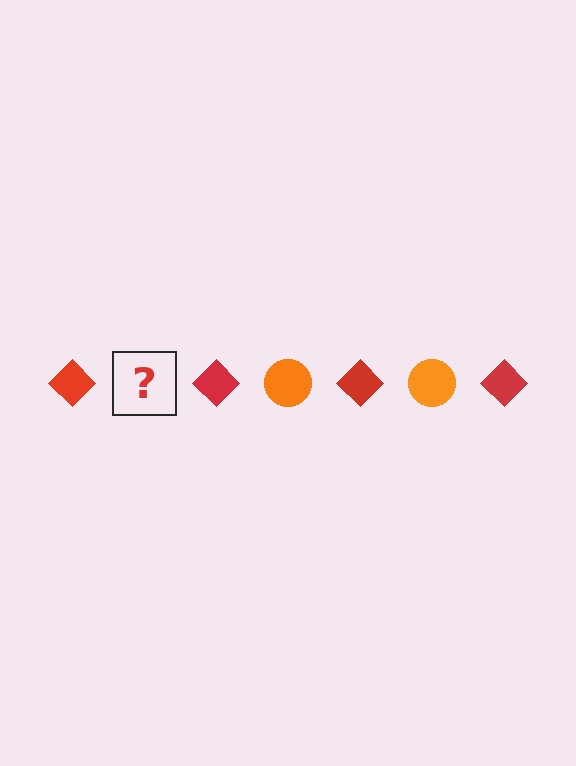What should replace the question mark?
The question mark should be replaced with an orange circle.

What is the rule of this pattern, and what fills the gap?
The rule is that the pattern alternates between red diamond and orange circle. The gap should be filled with an orange circle.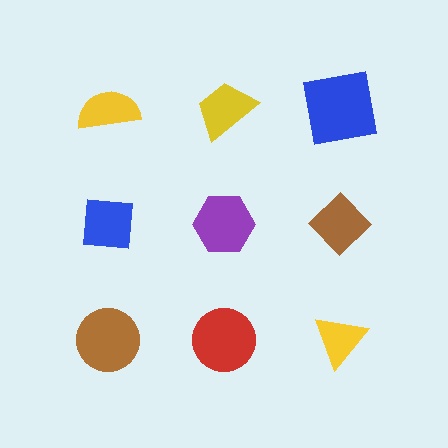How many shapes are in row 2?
3 shapes.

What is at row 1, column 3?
A blue square.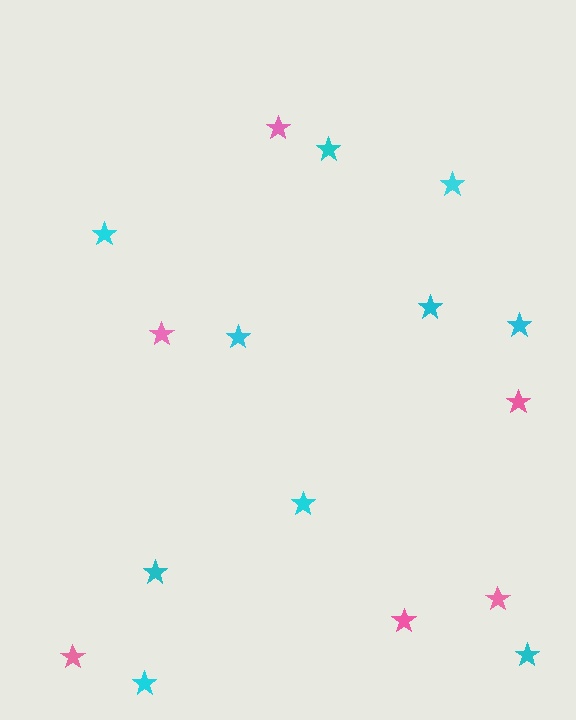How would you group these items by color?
There are 2 groups: one group of pink stars (6) and one group of cyan stars (10).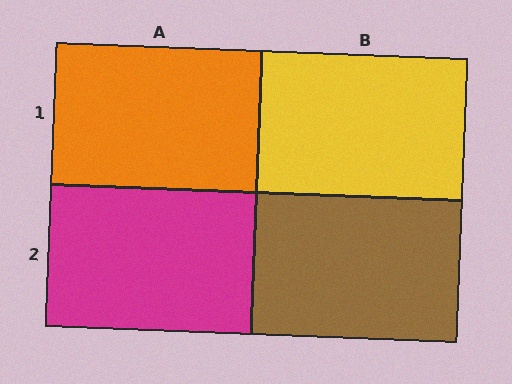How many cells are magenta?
1 cell is magenta.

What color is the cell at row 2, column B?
Brown.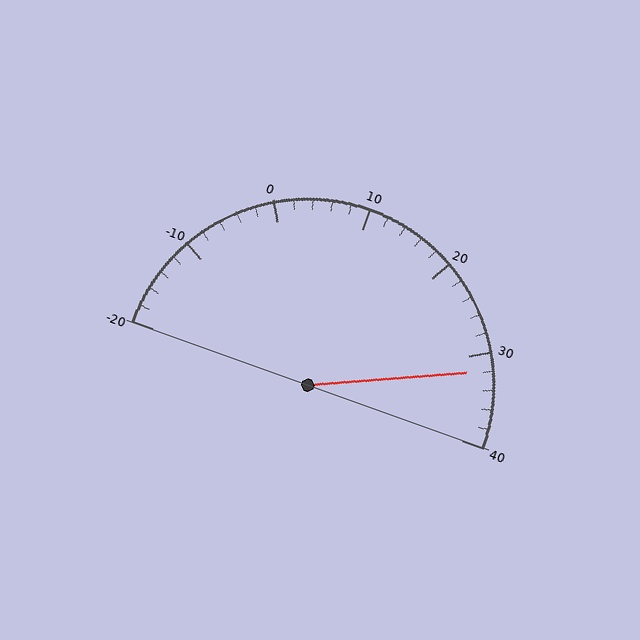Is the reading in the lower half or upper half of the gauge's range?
The reading is in the upper half of the range (-20 to 40).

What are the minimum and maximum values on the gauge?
The gauge ranges from -20 to 40.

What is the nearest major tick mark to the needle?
The nearest major tick mark is 30.